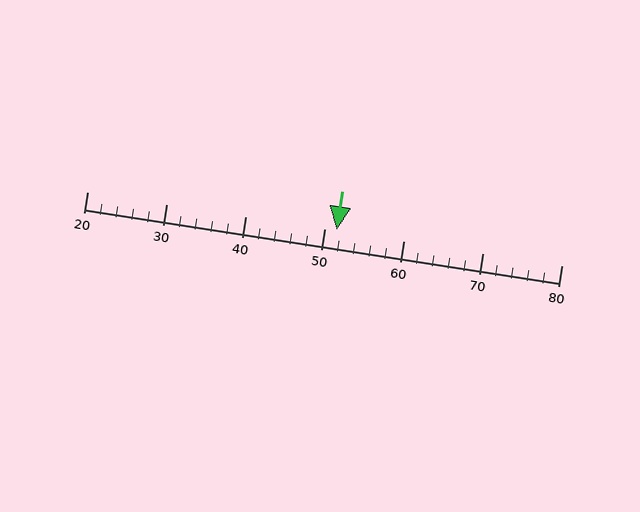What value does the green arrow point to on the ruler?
The green arrow points to approximately 52.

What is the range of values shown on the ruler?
The ruler shows values from 20 to 80.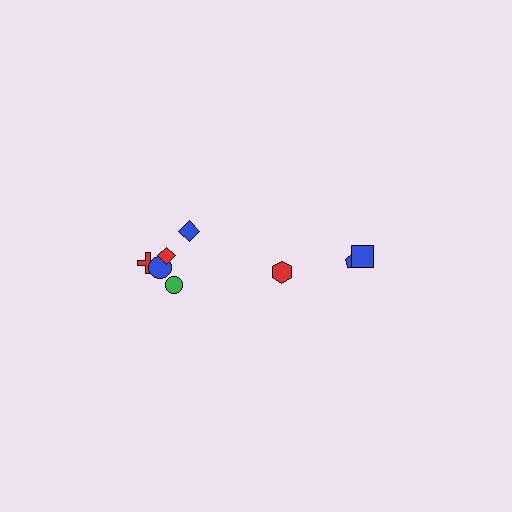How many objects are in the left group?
There are 5 objects.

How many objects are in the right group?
There are 3 objects.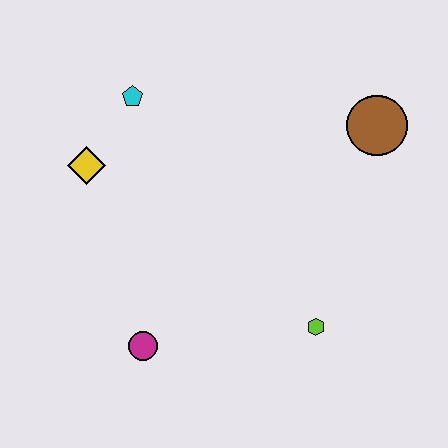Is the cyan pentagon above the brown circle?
Yes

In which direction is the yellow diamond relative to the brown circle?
The yellow diamond is to the left of the brown circle.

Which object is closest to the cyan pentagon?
The yellow diamond is closest to the cyan pentagon.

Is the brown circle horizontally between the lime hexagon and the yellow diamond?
No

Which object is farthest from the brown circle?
The magenta circle is farthest from the brown circle.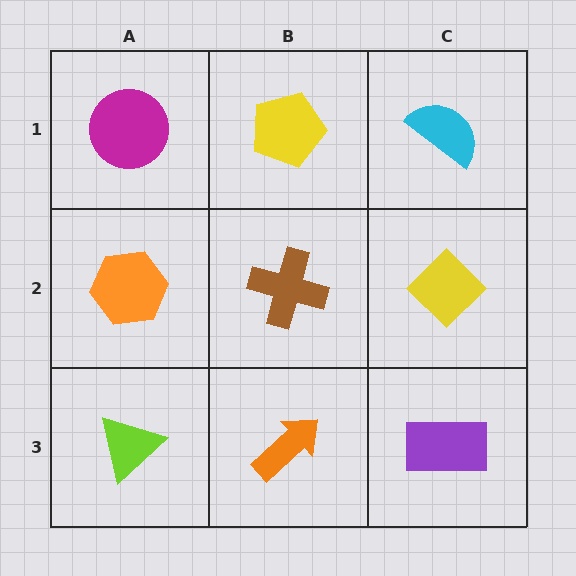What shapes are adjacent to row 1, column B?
A brown cross (row 2, column B), a magenta circle (row 1, column A), a cyan semicircle (row 1, column C).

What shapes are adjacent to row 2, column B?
A yellow pentagon (row 1, column B), an orange arrow (row 3, column B), an orange hexagon (row 2, column A), a yellow diamond (row 2, column C).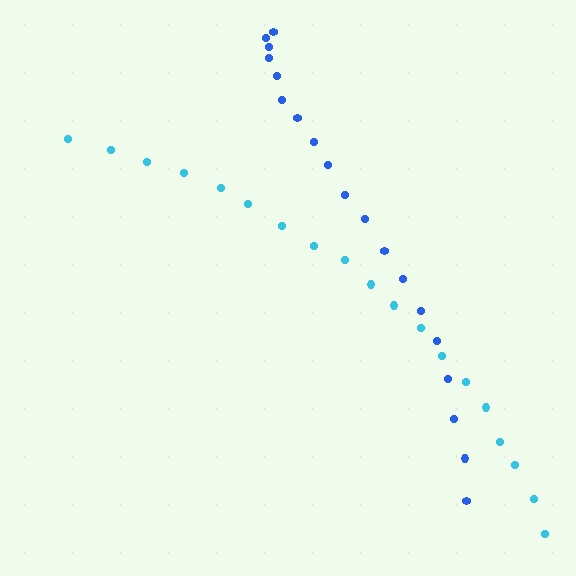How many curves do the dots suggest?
There are 2 distinct paths.